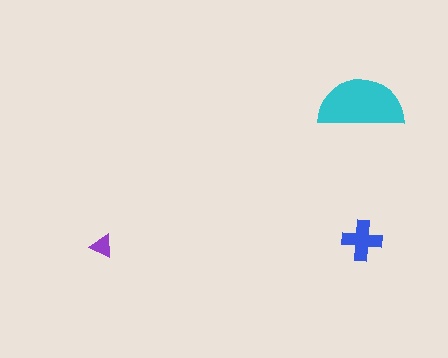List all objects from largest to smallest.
The cyan semicircle, the blue cross, the purple triangle.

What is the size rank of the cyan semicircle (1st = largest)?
1st.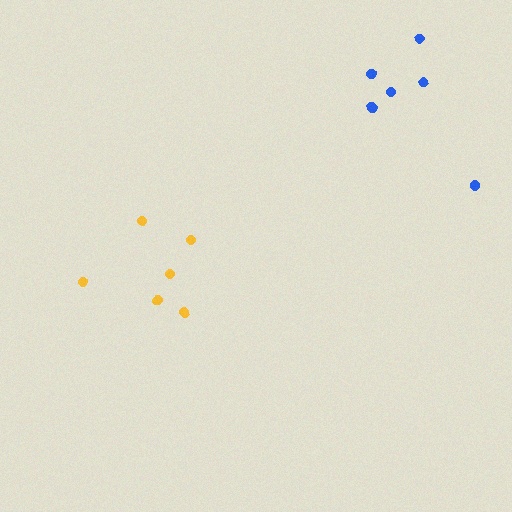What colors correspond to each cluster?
The clusters are colored: yellow, blue.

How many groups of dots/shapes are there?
There are 2 groups.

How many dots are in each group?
Group 1: 6 dots, Group 2: 6 dots (12 total).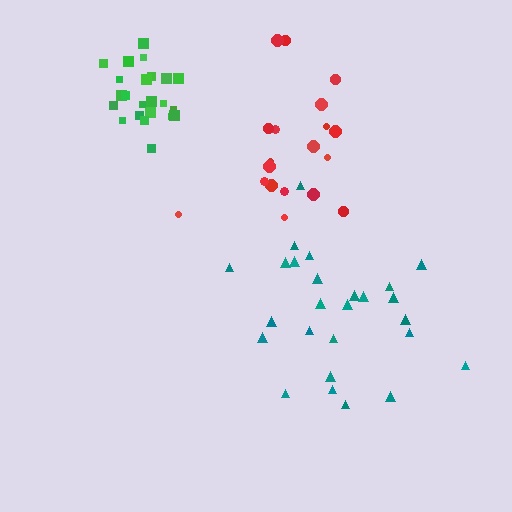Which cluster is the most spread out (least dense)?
Red.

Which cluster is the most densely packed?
Green.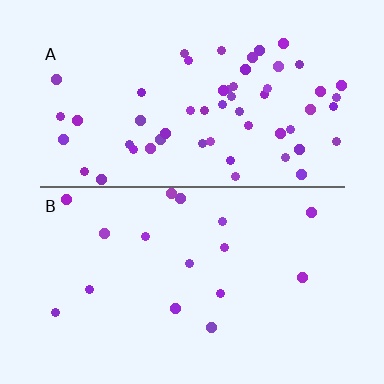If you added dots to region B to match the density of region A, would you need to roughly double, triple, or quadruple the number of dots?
Approximately triple.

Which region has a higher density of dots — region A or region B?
A (the top).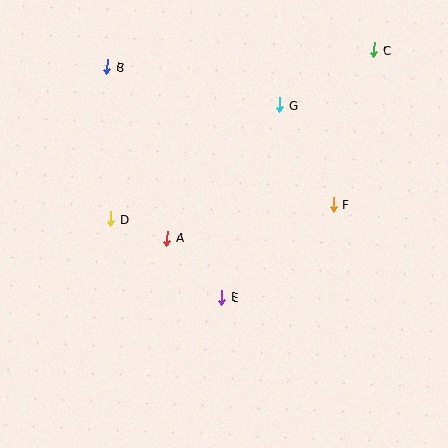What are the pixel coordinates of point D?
Point D is at (111, 219).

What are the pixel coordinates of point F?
Point F is at (333, 204).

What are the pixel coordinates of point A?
Point A is at (167, 238).